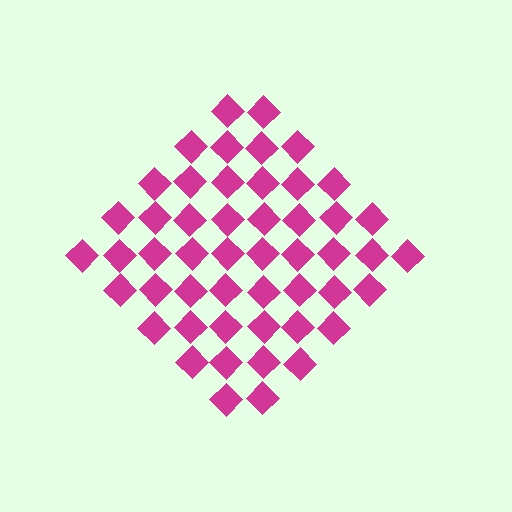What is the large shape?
The large shape is a diamond.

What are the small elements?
The small elements are diamonds.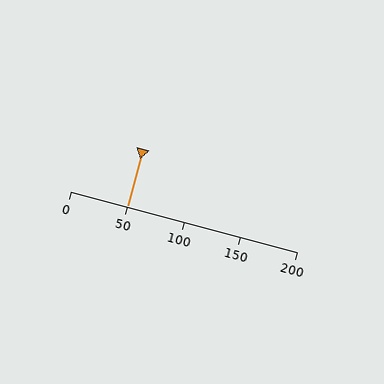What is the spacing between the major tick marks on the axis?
The major ticks are spaced 50 apart.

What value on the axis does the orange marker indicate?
The marker indicates approximately 50.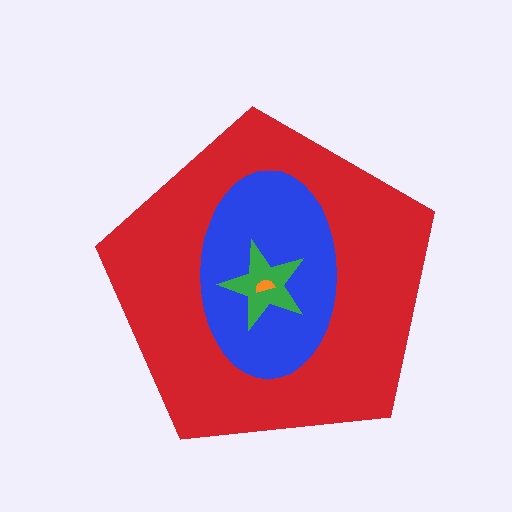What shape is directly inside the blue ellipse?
The green star.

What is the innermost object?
The orange semicircle.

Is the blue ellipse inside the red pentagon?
Yes.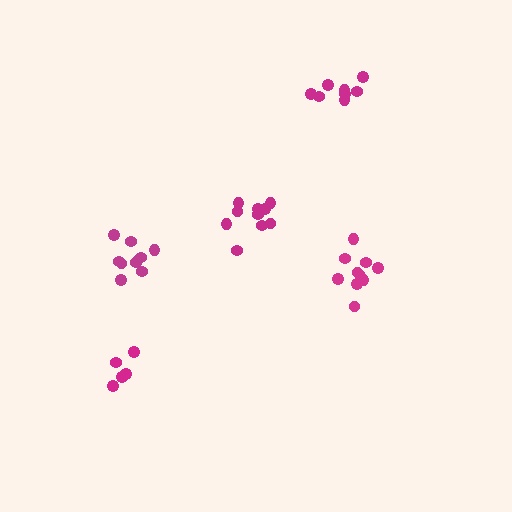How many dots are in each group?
Group 1: 10 dots, Group 2: 6 dots, Group 3: 10 dots, Group 4: 10 dots, Group 5: 8 dots (44 total).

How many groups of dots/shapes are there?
There are 5 groups.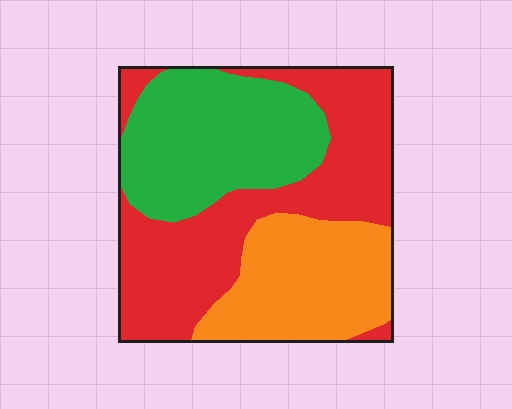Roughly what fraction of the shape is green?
Green covers 31% of the shape.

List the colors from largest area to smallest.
From largest to smallest: red, green, orange.